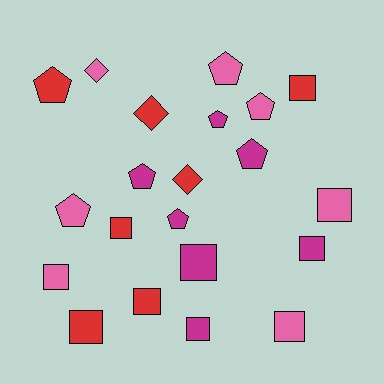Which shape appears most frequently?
Square, with 10 objects.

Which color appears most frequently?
Pink, with 7 objects.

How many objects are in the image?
There are 21 objects.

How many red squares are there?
There are 4 red squares.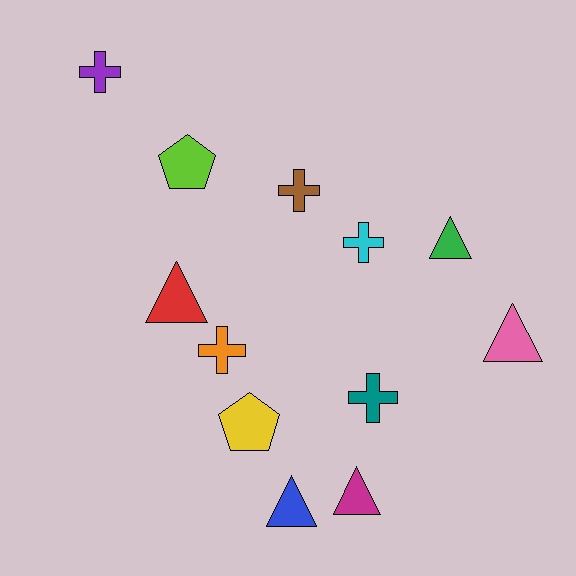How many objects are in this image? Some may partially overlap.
There are 12 objects.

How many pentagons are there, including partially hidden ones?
There are 2 pentagons.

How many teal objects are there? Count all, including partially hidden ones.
There is 1 teal object.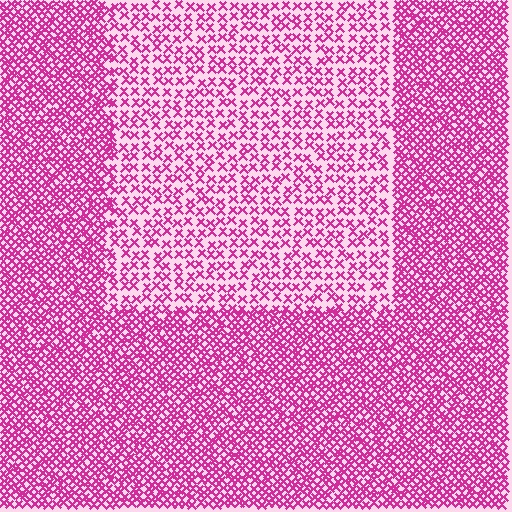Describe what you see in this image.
The image contains small magenta elements arranged at two different densities. A rectangle-shaped region is visible where the elements are less densely packed than the surrounding area.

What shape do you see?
I see a rectangle.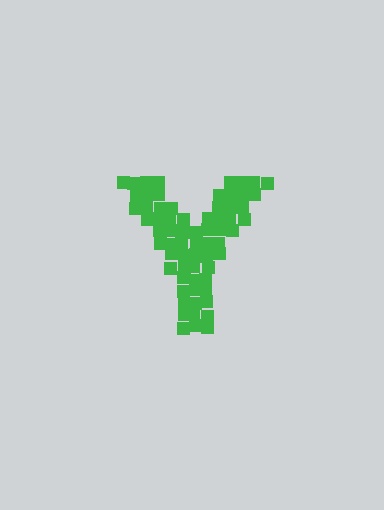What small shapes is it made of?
It is made of small squares.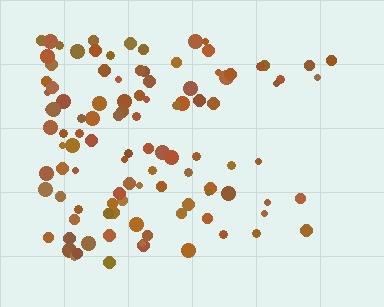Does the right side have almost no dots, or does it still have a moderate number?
Still a moderate number, just noticeably fewer than the left.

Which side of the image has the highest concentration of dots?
The left.